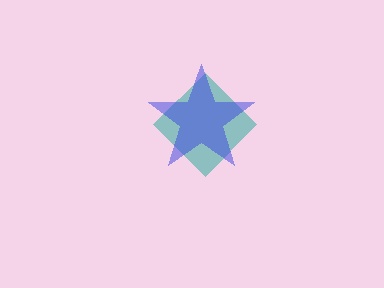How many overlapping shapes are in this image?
There are 2 overlapping shapes in the image.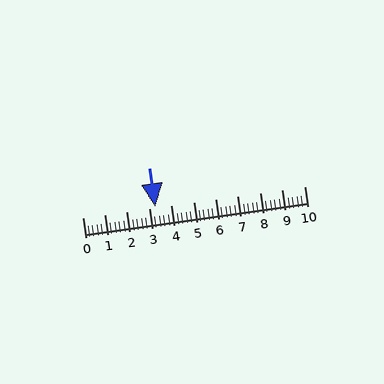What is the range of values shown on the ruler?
The ruler shows values from 0 to 10.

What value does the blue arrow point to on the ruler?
The blue arrow points to approximately 3.3.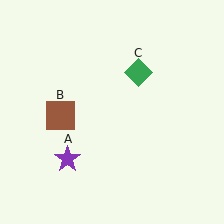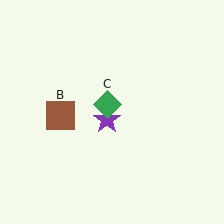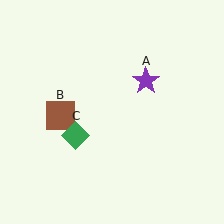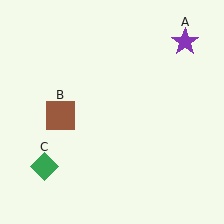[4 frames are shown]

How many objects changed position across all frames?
2 objects changed position: purple star (object A), green diamond (object C).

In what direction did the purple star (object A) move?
The purple star (object A) moved up and to the right.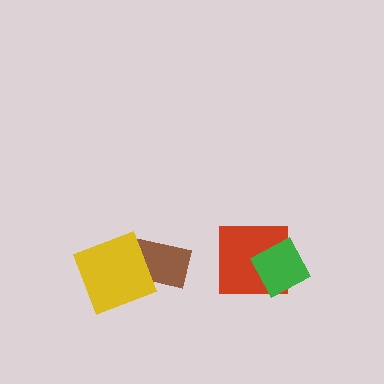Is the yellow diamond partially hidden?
No, no other shape covers it.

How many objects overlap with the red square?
1 object overlaps with the red square.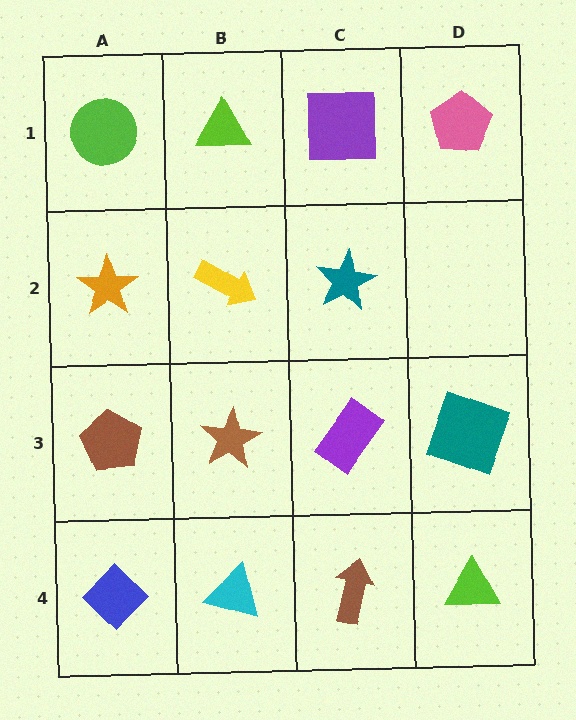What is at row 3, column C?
A purple rectangle.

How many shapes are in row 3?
4 shapes.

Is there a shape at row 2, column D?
No, that cell is empty.